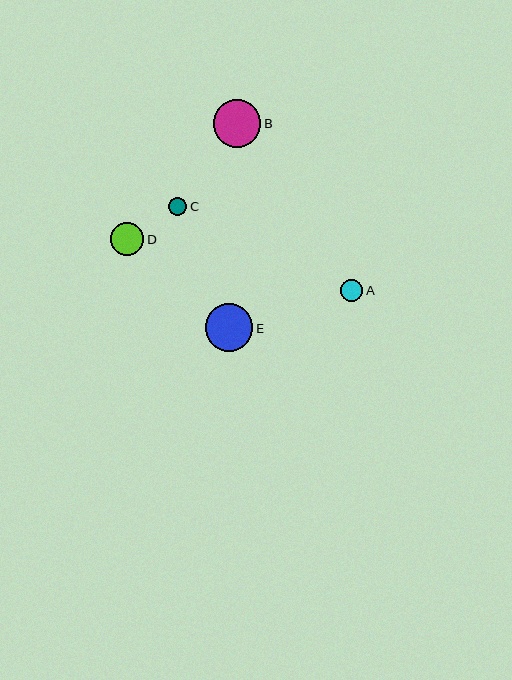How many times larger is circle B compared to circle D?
Circle B is approximately 1.4 times the size of circle D.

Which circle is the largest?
Circle E is the largest with a size of approximately 48 pixels.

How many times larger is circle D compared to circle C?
Circle D is approximately 1.9 times the size of circle C.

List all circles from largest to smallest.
From largest to smallest: E, B, D, A, C.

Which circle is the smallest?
Circle C is the smallest with a size of approximately 18 pixels.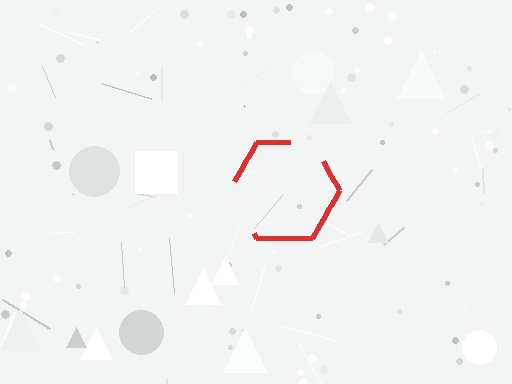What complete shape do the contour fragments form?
The contour fragments form a hexagon.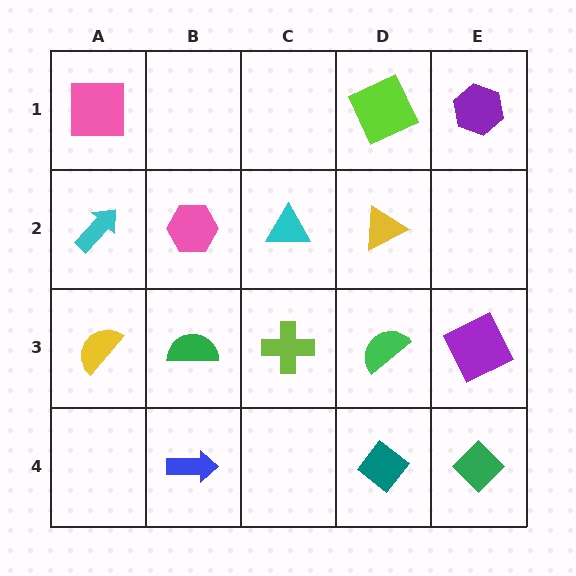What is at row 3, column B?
A green semicircle.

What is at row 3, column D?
A green semicircle.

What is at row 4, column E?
A green diamond.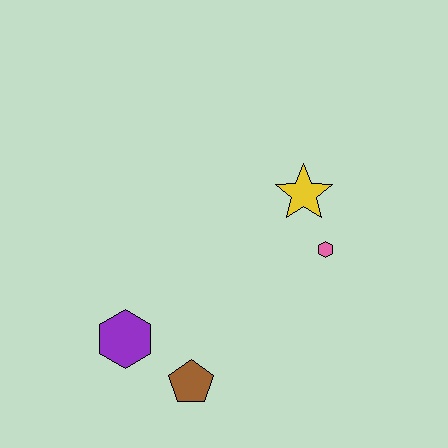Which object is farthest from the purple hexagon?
The yellow star is farthest from the purple hexagon.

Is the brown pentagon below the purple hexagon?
Yes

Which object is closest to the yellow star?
The pink hexagon is closest to the yellow star.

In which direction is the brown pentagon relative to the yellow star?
The brown pentagon is below the yellow star.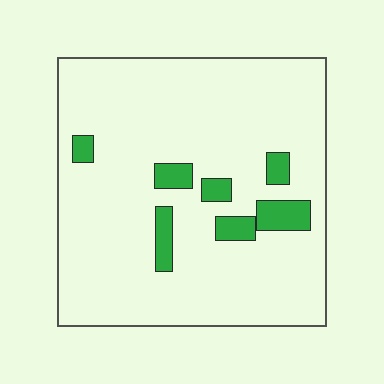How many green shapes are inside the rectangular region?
7.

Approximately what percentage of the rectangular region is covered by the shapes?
Approximately 10%.